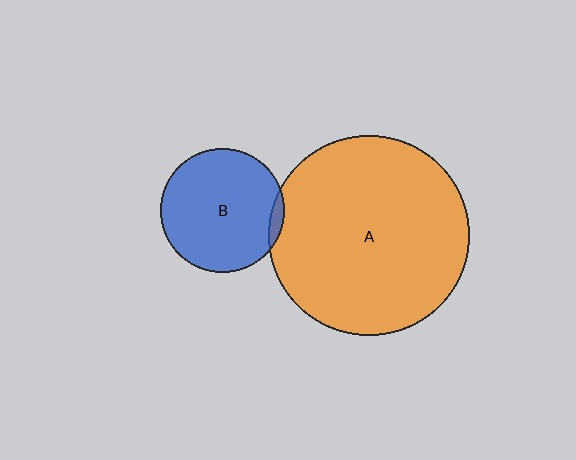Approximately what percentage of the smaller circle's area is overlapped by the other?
Approximately 5%.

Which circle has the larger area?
Circle A (orange).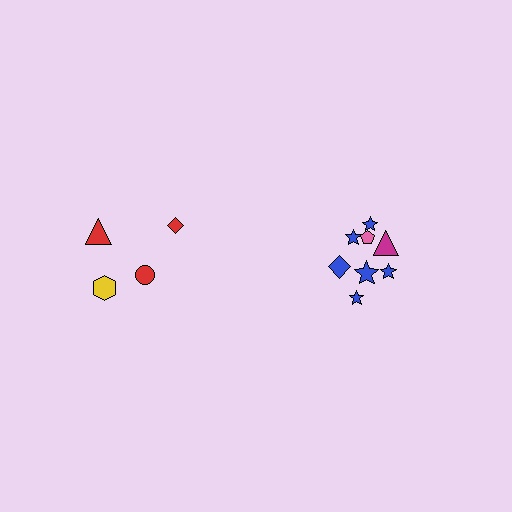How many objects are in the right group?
There are 8 objects.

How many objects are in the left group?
There are 4 objects.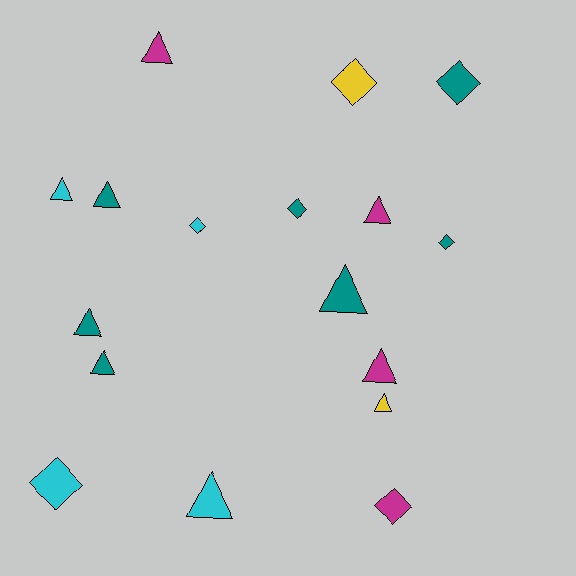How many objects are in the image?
There are 17 objects.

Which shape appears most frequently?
Triangle, with 10 objects.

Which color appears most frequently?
Teal, with 7 objects.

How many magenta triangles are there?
There are 3 magenta triangles.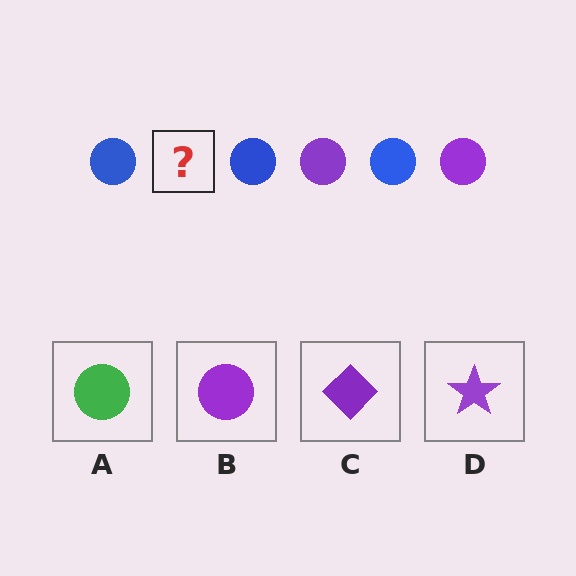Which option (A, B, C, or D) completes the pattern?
B.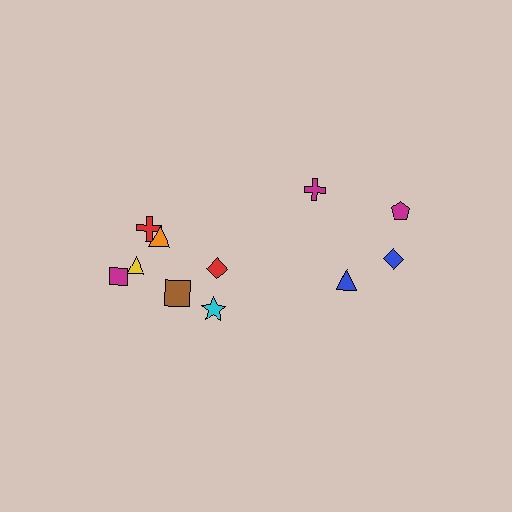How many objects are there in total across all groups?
There are 11 objects.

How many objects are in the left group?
There are 7 objects.